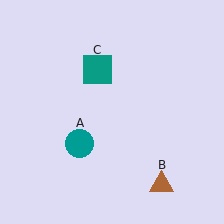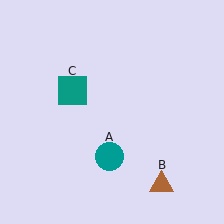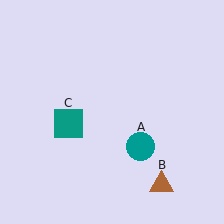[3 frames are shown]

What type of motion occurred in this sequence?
The teal circle (object A), teal square (object C) rotated counterclockwise around the center of the scene.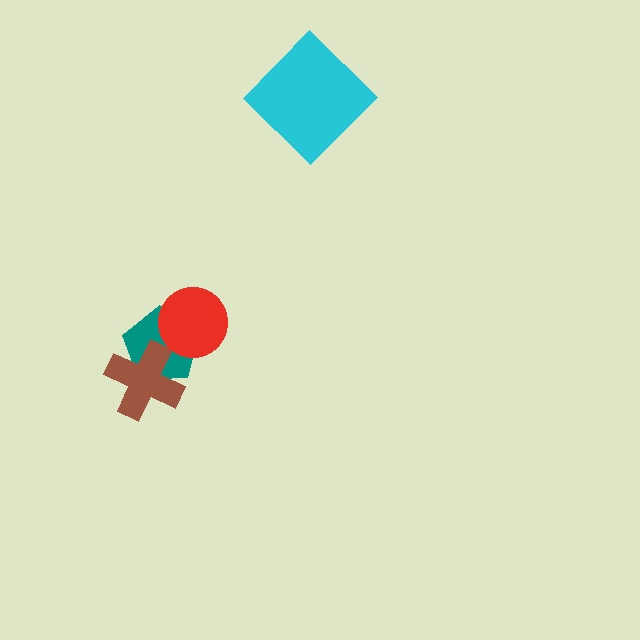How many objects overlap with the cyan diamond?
0 objects overlap with the cyan diamond.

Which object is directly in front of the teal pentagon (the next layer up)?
The brown cross is directly in front of the teal pentagon.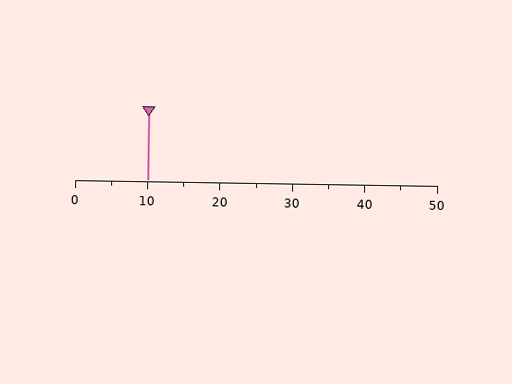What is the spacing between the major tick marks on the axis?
The major ticks are spaced 10 apart.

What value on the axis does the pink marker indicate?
The marker indicates approximately 10.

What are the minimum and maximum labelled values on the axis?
The axis runs from 0 to 50.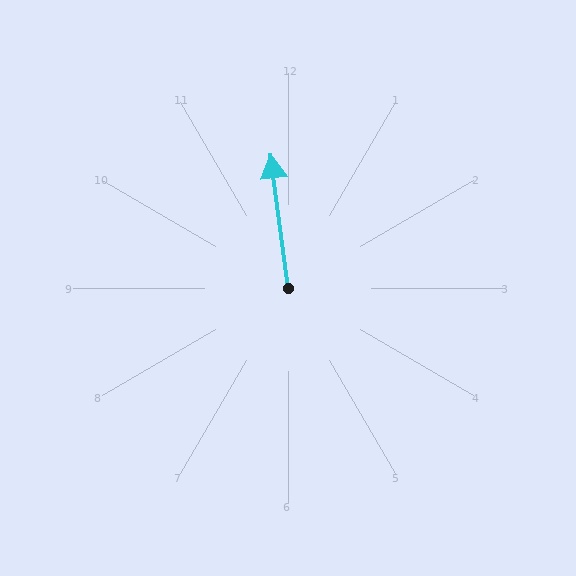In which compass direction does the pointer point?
North.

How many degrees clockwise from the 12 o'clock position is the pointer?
Approximately 353 degrees.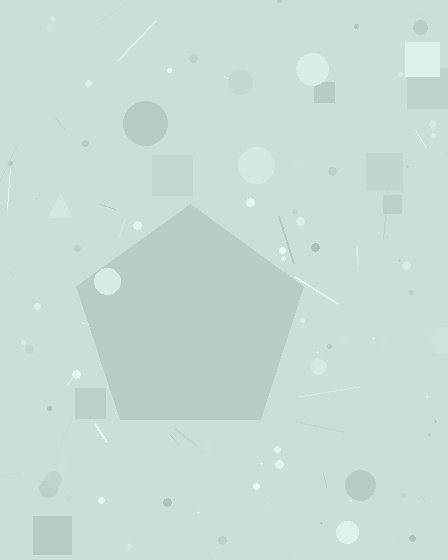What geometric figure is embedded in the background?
A pentagon is embedded in the background.